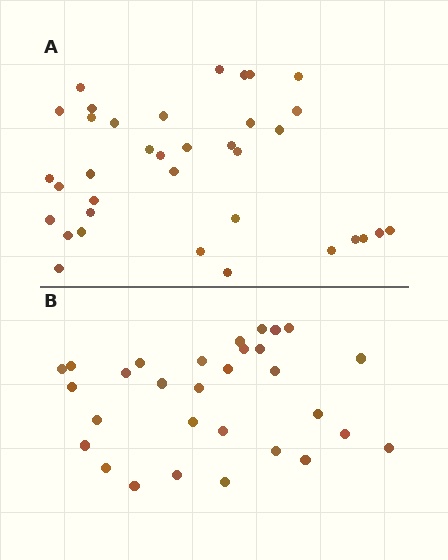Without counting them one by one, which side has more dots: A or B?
Region A (the top region) has more dots.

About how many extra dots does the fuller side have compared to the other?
Region A has about 6 more dots than region B.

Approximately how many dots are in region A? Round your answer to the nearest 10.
About 40 dots. (The exact count is 36, which rounds to 40.)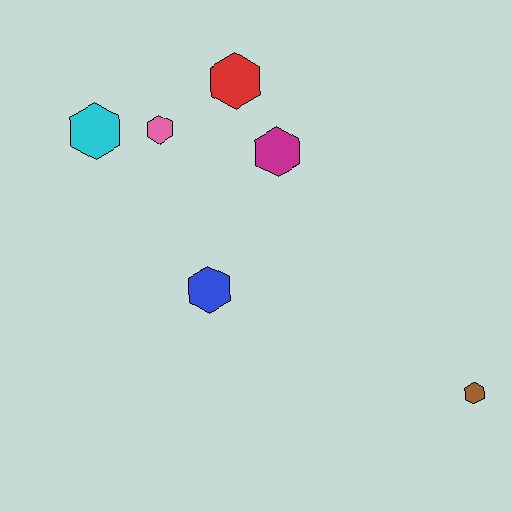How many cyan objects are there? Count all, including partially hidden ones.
There is 1 cyan object.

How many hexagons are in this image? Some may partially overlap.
There are 6 hexagons.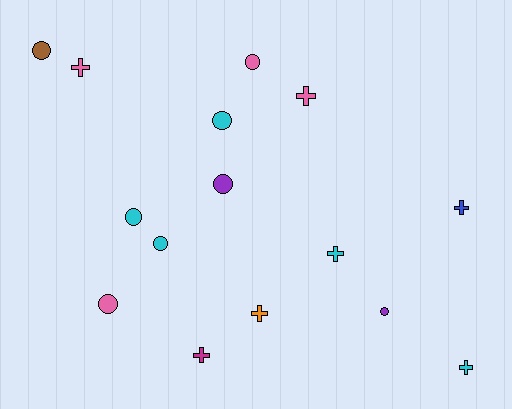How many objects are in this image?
There are 15 objects.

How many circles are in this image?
There are 8 circles.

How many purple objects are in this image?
There are 2 purple objects.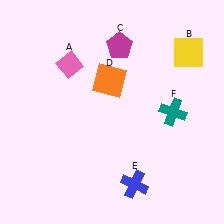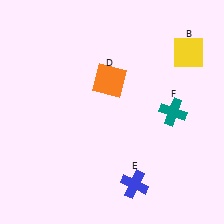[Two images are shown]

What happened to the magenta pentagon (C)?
The magenta pentagon (C) was removed in Image 2. It was in the top-right area of Image 1.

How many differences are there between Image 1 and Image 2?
There are 2 differences between the two images.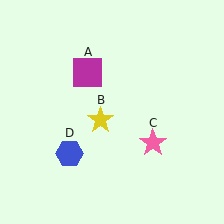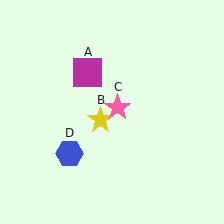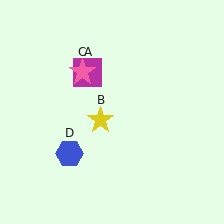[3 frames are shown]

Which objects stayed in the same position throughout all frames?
Magenta square (object A) and yellow star (object B) and blue hexagon (object D) remained stationary.